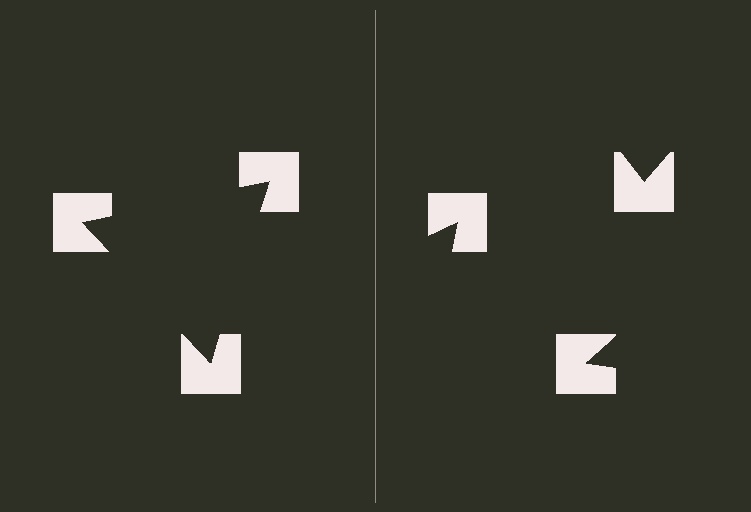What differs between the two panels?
The notched squares are positioned identically on both sides; only the wedge orientations differ. On the left they align to a triangle; on the right they are misaligned.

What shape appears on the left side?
An illusory triangle.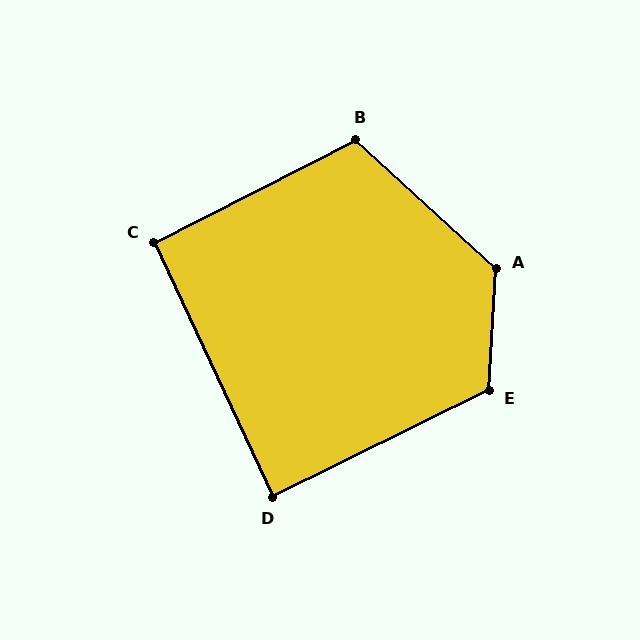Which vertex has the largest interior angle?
A, at approximately 129 degrees.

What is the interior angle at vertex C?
Approximately 92 degrees (approximately right).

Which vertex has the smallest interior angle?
D, at approximately 89 degrees.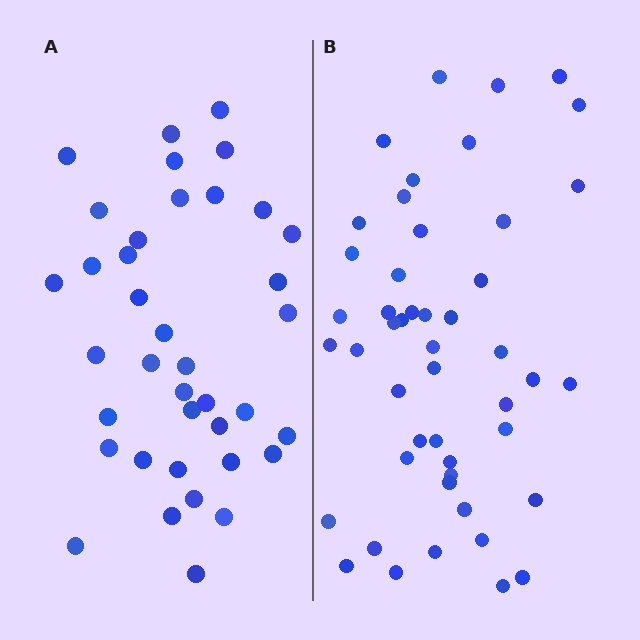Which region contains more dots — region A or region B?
Region B (the right region) has more dots.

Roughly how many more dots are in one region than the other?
Region B has roughly 10 or so more dots than region A.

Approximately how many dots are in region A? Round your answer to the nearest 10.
About 40 dots. (The exact count is 38, which rounds to 40.)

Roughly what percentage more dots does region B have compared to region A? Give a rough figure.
About 25% more.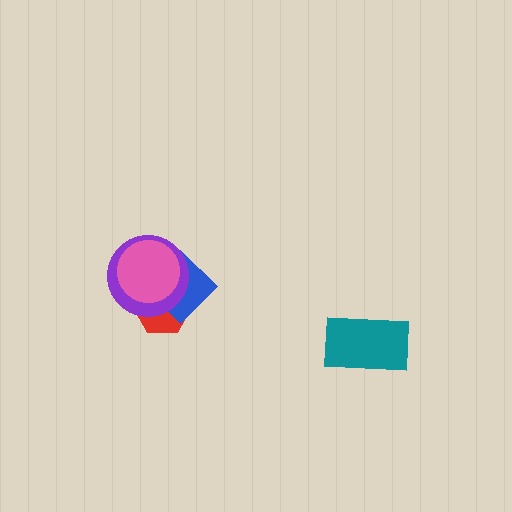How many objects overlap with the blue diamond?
3 objects overlap with the blue diamond.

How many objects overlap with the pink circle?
3 objects overlap with the pink circle.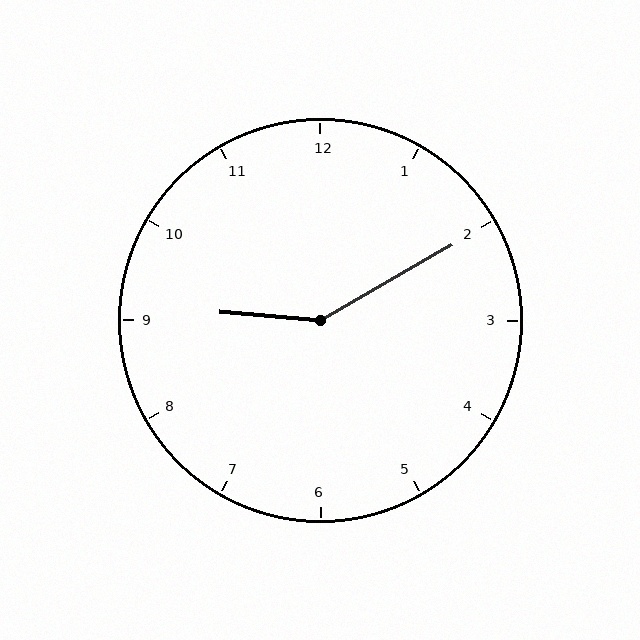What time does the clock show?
9:10.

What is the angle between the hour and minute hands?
Approximately 145 degrees.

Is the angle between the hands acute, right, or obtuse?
It is obtuse.